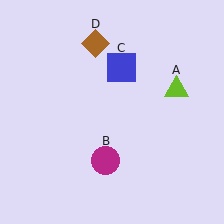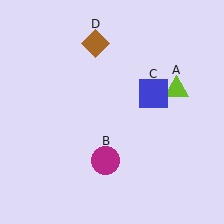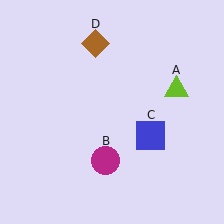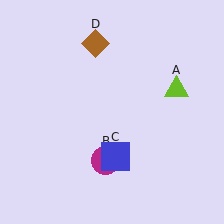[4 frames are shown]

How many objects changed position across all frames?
1 object changed position: blue square (object C).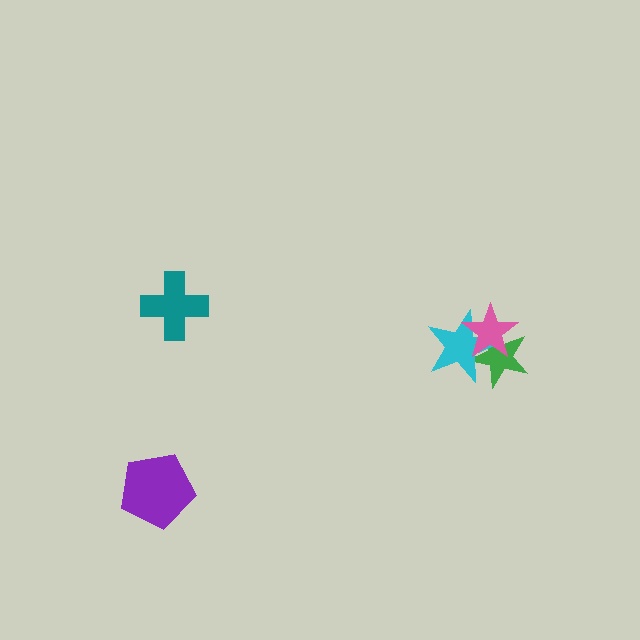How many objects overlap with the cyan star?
2 objects overlap with the cyan star.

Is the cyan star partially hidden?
Yes, it is partially covered by another shape.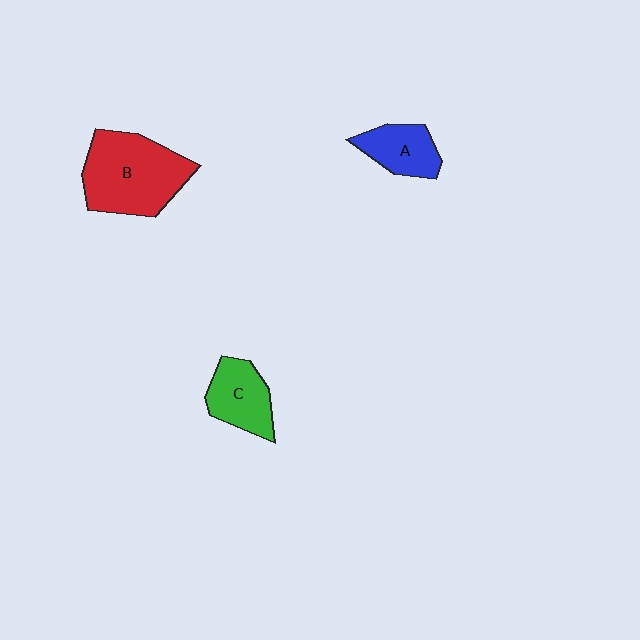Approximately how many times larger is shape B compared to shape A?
Approximately 2.1 times.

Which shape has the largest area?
Shape B (red).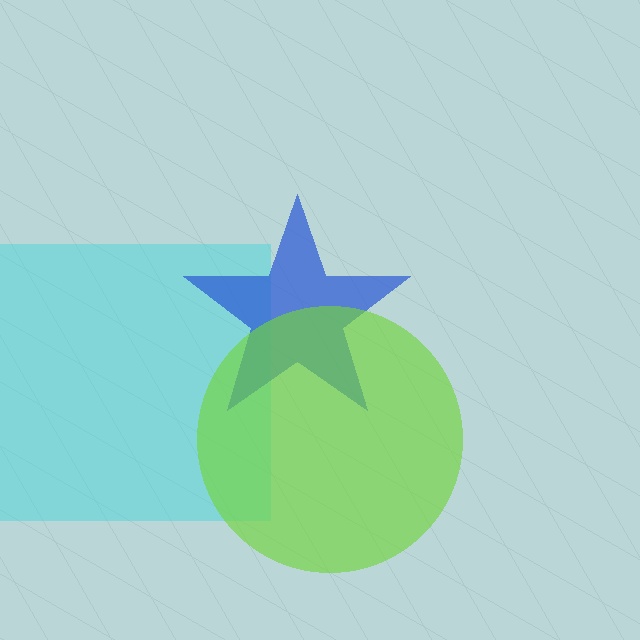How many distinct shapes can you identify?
There are 3 distinct shapes: a cyan square, a blue star, a lime circle.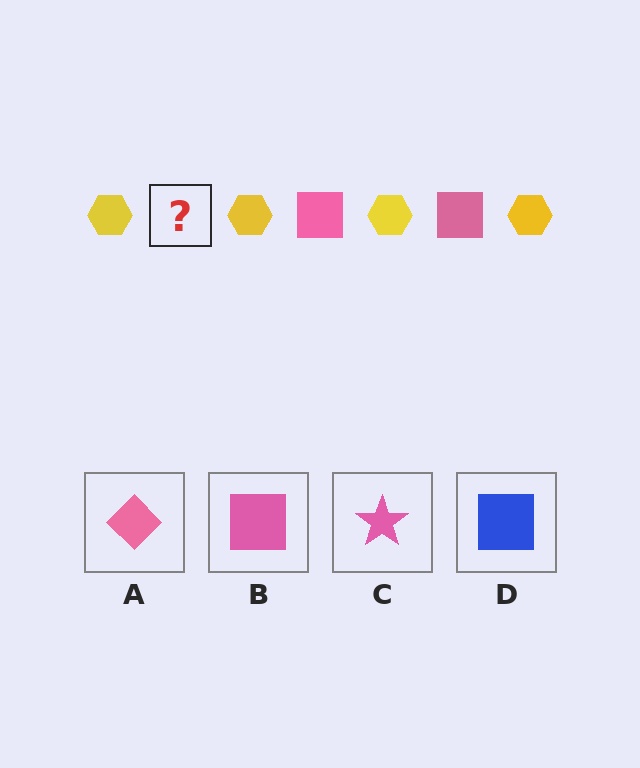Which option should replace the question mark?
Option B.